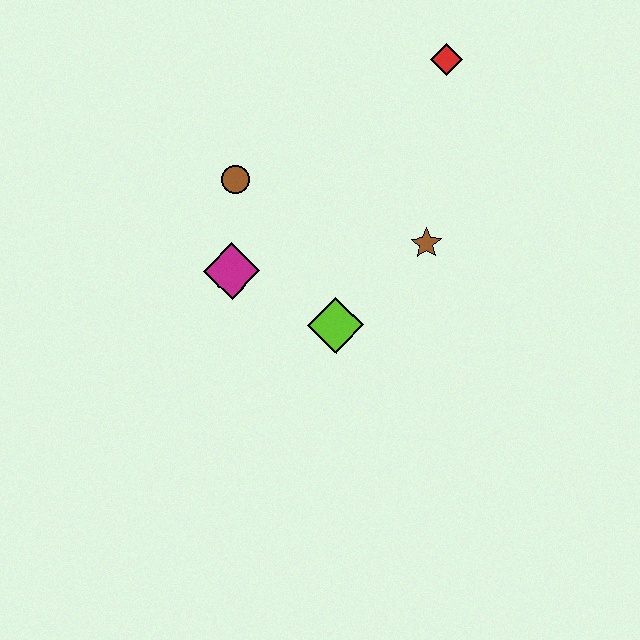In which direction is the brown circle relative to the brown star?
The brown circle is to the left of the brown star.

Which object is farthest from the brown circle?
The red diamond is farthest from the brown circle.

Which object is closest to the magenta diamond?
The brown circle is closest to the magenta diamond.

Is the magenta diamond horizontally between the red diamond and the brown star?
No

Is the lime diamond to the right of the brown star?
No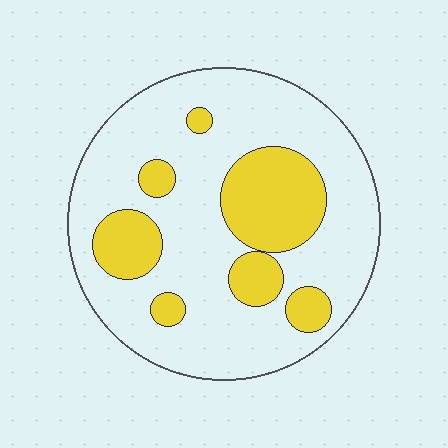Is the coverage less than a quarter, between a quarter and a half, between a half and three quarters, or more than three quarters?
Between a quarter and a half.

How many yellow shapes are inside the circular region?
7.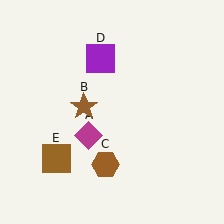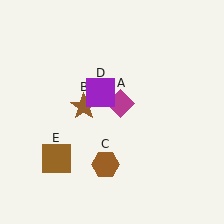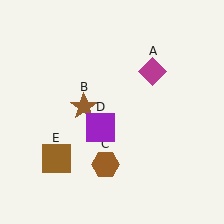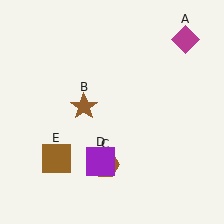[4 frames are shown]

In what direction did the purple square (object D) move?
The purple square (object D) moved down.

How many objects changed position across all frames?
2 objects changed position: magenta diamond (object A), purple square (object D).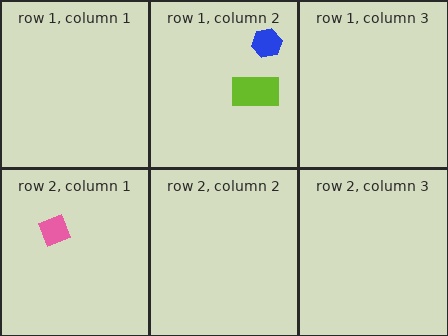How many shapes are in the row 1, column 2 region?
2.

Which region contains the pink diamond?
The row 2, column 1 region.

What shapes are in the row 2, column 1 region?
The pink diamond.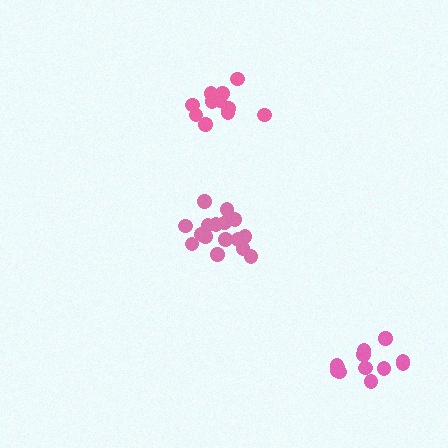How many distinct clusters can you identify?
There are 3 distinct clusters.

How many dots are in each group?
Group 1: 16 dots, Group 2: 11 dots, Group 3: 12 dots (39 total).